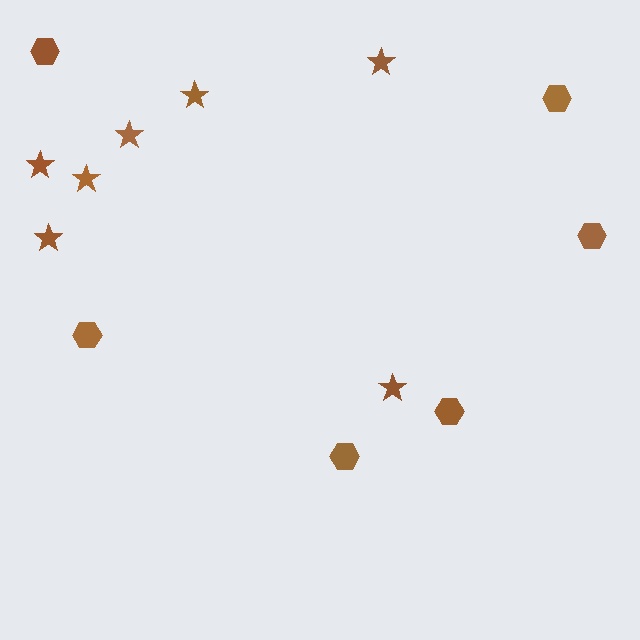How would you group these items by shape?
There are 2 groups: one group of stars (7) and one group of hexagons (6).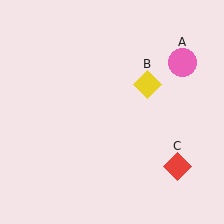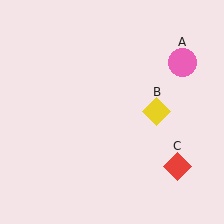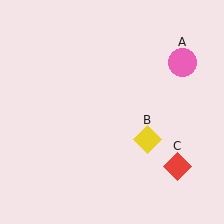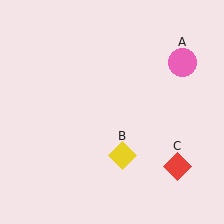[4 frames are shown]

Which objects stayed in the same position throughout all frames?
Pink circle (object A) and red diamond (object C) remained stationary.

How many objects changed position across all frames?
1 object changed position: yellow diamond (object B).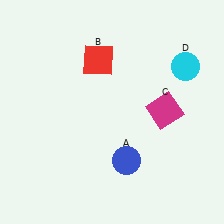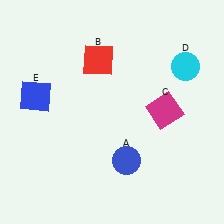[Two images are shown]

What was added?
A blue square (E) was added in Image 2.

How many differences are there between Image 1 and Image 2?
There is 1 difference between the two images.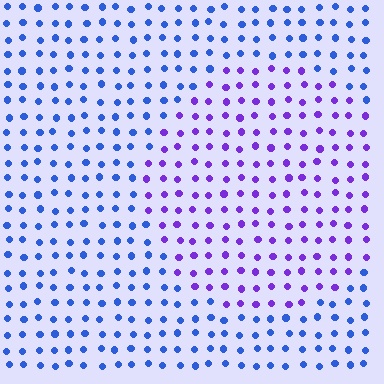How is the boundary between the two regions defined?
The boundary is defined purely by a slight shift in hue (about 44 degrees). Spacing, size, and orientation are identical on both sides.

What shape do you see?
I see a circle.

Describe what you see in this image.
The image is filled with small blue elements in a uniform arrangement. A circle-shaped region is visible where the elements are tinted to a slightly different hue, forming a subtle color boundary.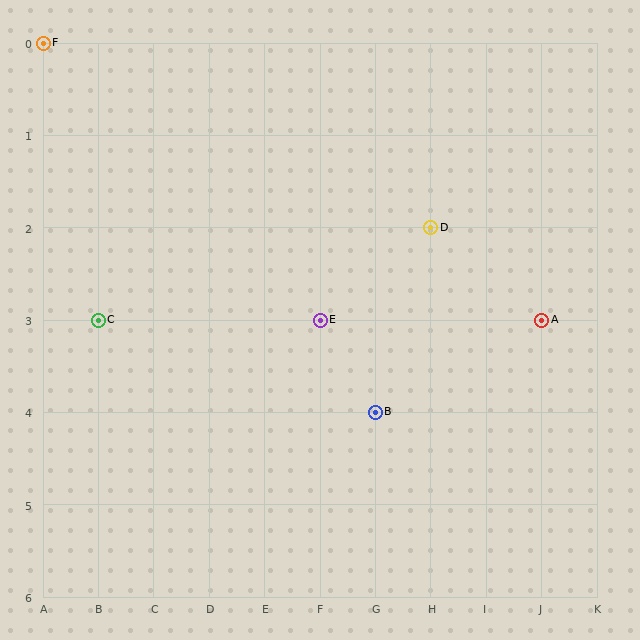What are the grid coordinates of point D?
Point D is at grid coordinates (H, 2).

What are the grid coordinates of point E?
Point E is at grid coordinates (F, 3).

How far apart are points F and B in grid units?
Points F and B are 6 columns and 4 rows apart (about 7.2 grid units diagonally).